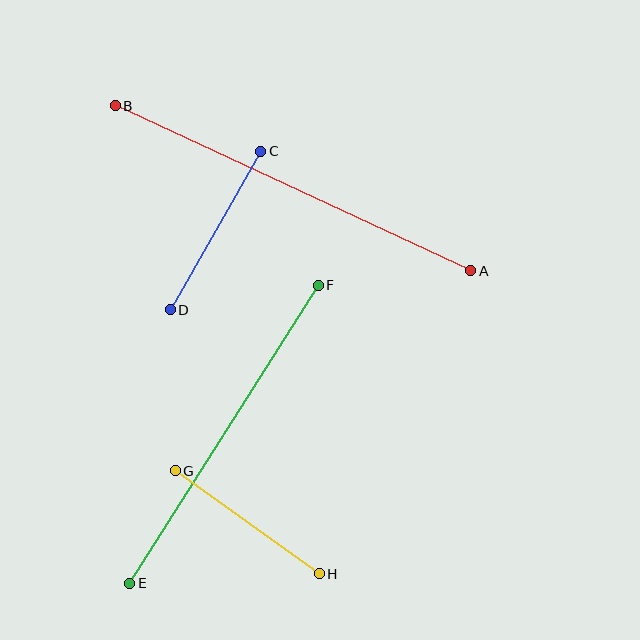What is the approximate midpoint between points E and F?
The midpoint is at approximately (224, 434) pixels.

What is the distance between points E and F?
The distance is approximately 353 pixels.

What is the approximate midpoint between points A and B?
The midpoint is at approximately (293, 188) pixels.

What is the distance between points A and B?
The distance is approximately 392 pixels.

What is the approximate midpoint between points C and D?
The midpoint is at approximately (215, 230) pixels.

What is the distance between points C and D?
The distance is approximately 182 pixels.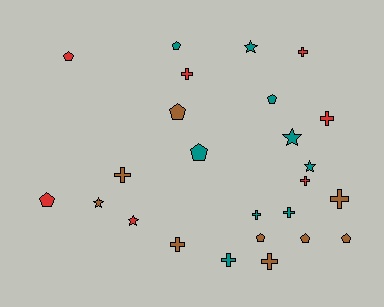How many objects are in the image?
There are 25 objects.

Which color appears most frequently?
Teal, with 9 objects.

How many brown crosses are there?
There are 4 brown crosses.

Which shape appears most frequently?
Cross, with 11 objects.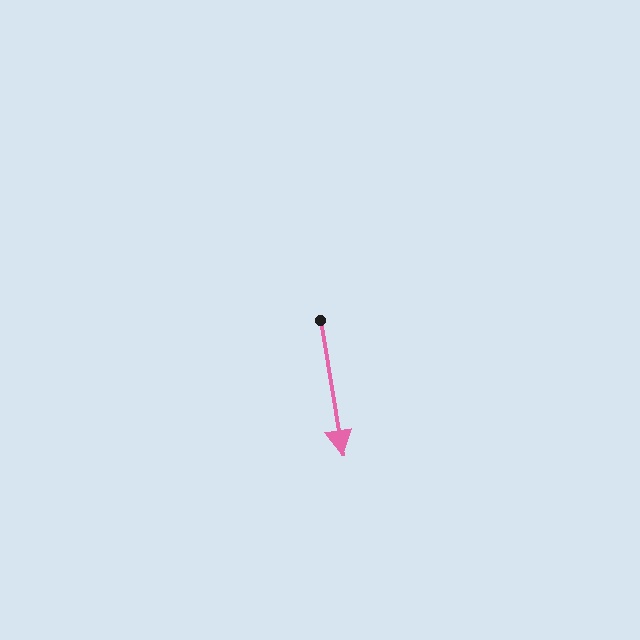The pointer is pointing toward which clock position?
Roughly 6 o'clock.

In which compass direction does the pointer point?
South.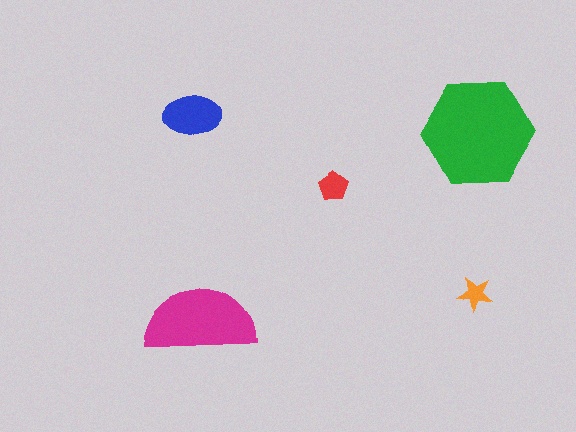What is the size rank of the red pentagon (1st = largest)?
4th.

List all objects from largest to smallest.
The green hexagon, the magenta semicircle, the blue ellipse, the red pentagon, the orange star.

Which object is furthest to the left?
The magenta semicircle is leftmost.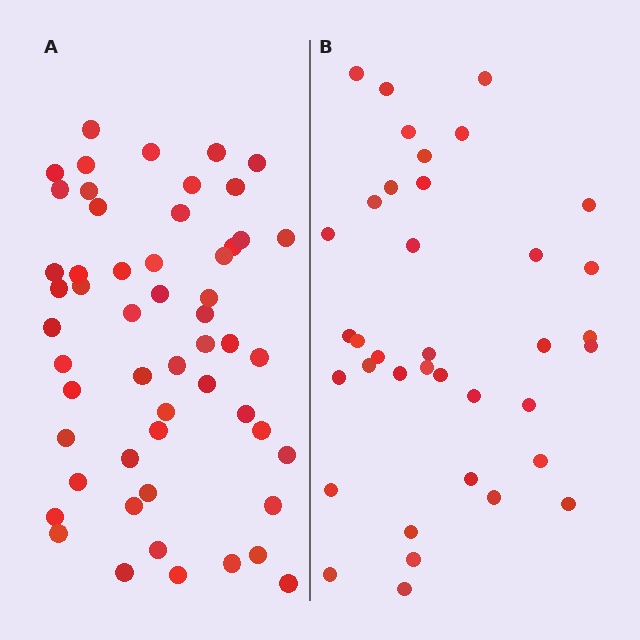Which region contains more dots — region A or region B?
Region A (the left region) has more dots.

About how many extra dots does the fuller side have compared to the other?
Region A has approximately 15 more dots than region B.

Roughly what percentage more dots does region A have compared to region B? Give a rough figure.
About 45% more.